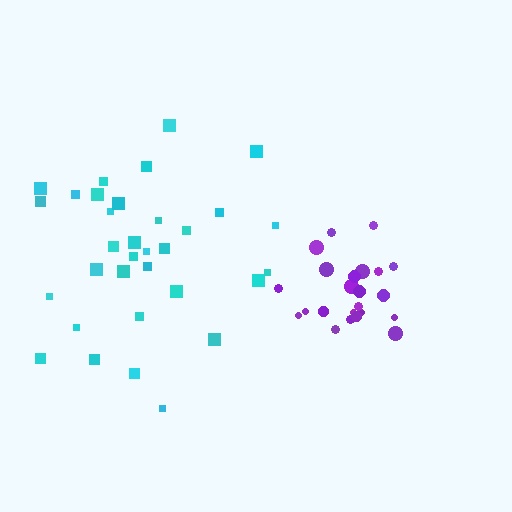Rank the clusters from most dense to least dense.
purple, cyan.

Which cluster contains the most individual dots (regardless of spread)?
Cyan (33).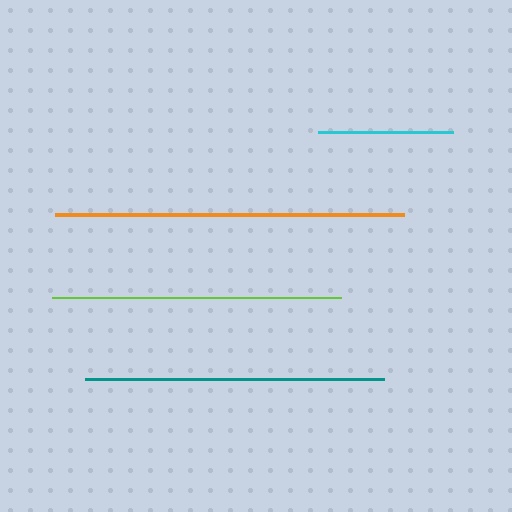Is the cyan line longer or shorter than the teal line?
The teal line is longer than the cyan line.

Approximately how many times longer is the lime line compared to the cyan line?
The lime line is approximately 2.1 times the length of the cyan line.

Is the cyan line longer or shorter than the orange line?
The orange line is longer than the cyan line.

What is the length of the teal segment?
The teal segment is approximately 299 pixels long.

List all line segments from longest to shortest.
From longest to shortest: orange, teal, lime, cyan.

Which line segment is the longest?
The orange line is the longest at approximately 349 pixels.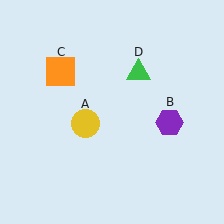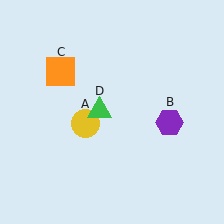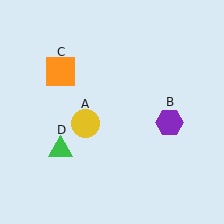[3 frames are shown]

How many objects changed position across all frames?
1 object changed position: green triangle (object D).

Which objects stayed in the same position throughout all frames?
Yellow circle (object A) and purple hexagon (object B) and orange square (object C) remained stationary.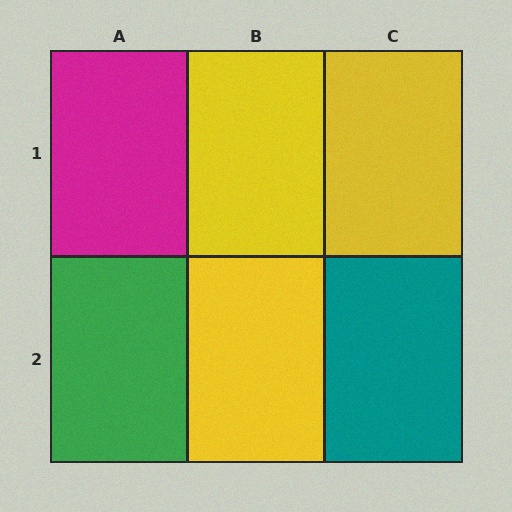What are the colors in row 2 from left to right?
Green, yellow, teal.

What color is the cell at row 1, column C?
Yellow.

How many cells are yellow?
3 cells are yellow.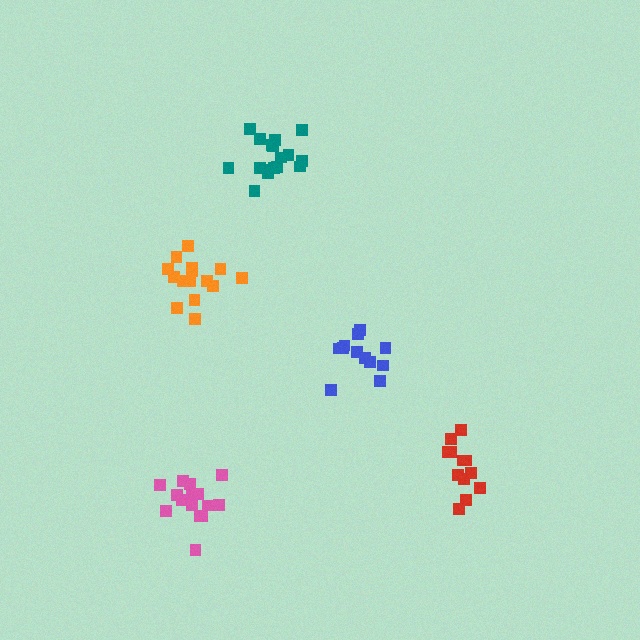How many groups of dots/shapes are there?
There are 5 groups.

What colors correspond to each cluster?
The clusters are colored: red, blue, teal, pink, orange.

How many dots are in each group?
Group 1: 12 dots, Group 2: 13 dots, Group 3: 17 dots, Group 4: 15 dots, Group 5: 15 dots (72 total).